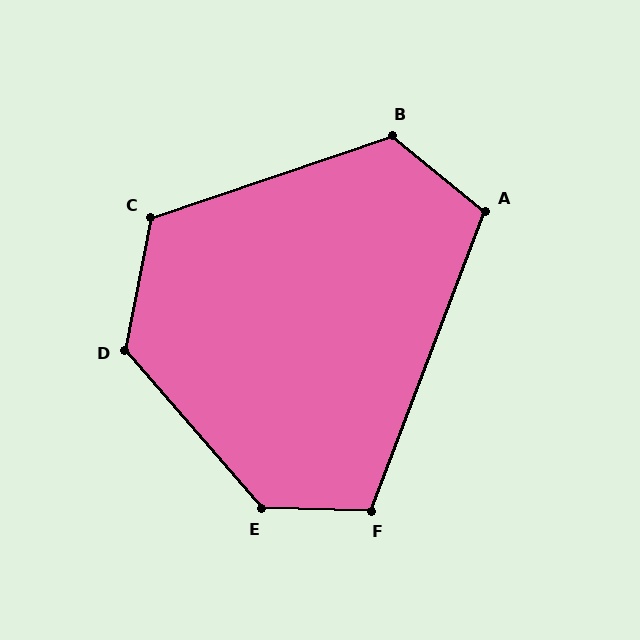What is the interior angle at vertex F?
Approximately 110 degrees (obtuse).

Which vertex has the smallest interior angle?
A, at approximately 108 degrees.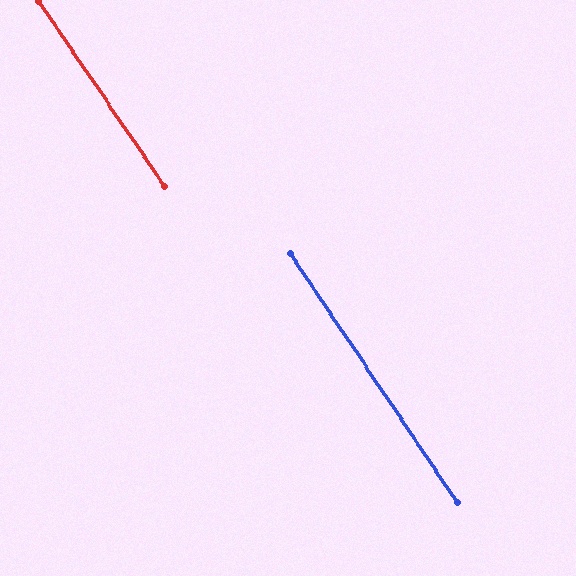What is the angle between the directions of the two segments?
Approximately 0 degrees.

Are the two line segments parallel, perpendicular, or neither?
Parallel — their directions differ by only 0.4°.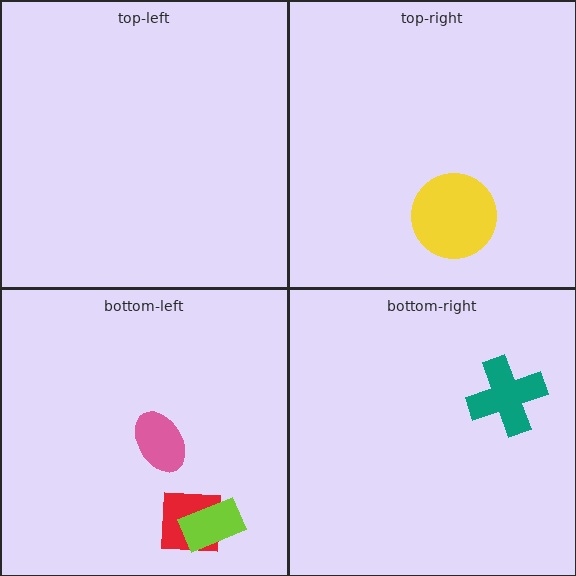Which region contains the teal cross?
The bottom-right region.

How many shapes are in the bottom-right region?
1.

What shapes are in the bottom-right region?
The teal cross.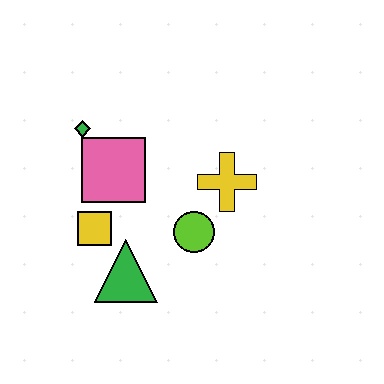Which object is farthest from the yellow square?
The yellow cross is farthest from the yellow square.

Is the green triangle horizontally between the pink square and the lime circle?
Yes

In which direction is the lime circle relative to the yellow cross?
The lime circle is below the yellow cross.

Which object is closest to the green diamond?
The pink square is closest to the green diamond.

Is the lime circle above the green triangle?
Yes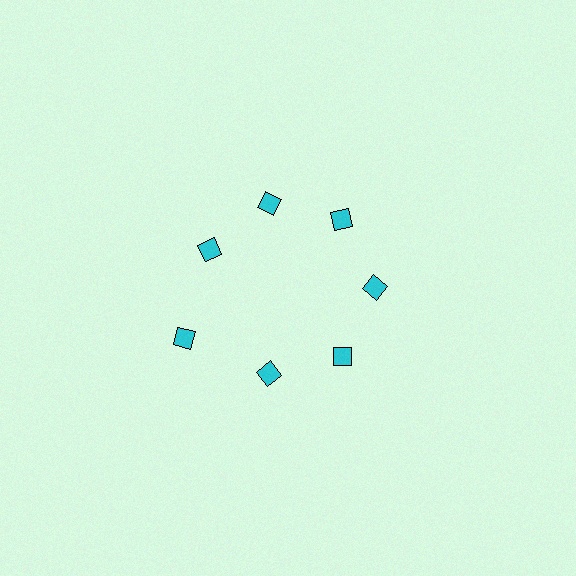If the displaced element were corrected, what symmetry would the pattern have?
It would have 7-fold rotational symmetry — the pattern would map onto itself every 51 degrees.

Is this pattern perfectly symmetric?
No. The 7 cyan diamonds are arranged in a ring, but one element near the 8 o'clock position is pushed outward from the center, breaking the 7-fold rotational symmetry.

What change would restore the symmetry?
The symmetry would be restored by moving it inward, back onto the ring so that all 7 diamonds sit at equal angles and equal distance from the center.